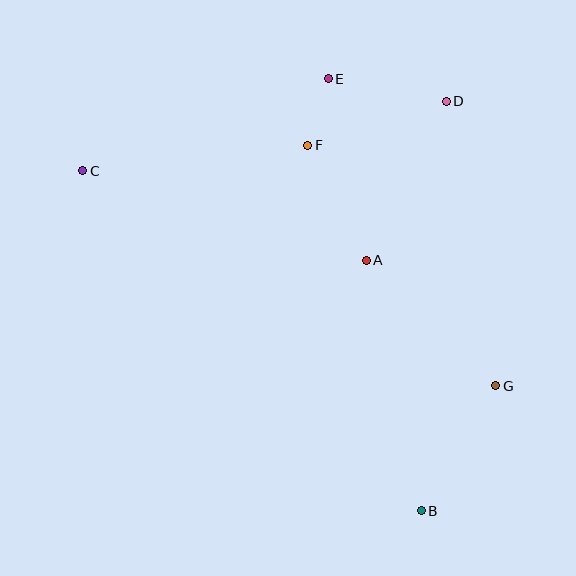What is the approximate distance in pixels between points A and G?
The distance between A and G is approximately 180 pixels.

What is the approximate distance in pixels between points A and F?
The distance between A and F is approximately 129 pixels.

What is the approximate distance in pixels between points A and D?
The distance between A and D is approximately 178 pixels.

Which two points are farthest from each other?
Points B and C are farthest from each other.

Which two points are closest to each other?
Points E and F are closest to each other.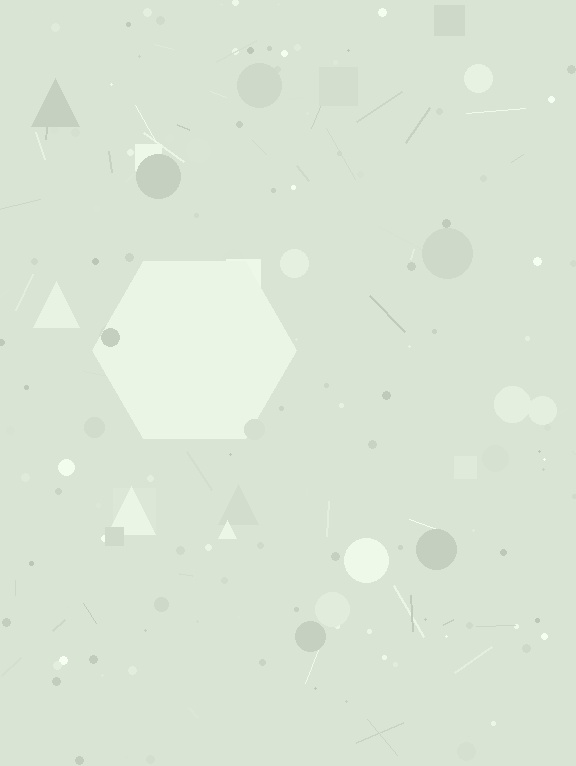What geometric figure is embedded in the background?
A hexagon is embedded in the background.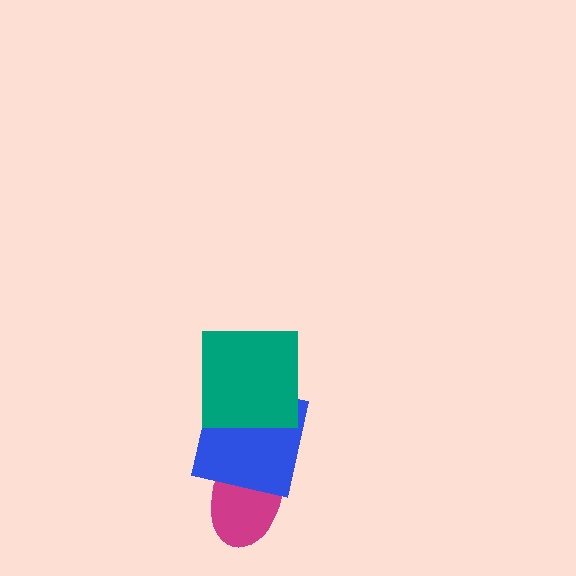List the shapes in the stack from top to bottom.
From top to bottom: the teal square, the blue square, the magenta ellipse.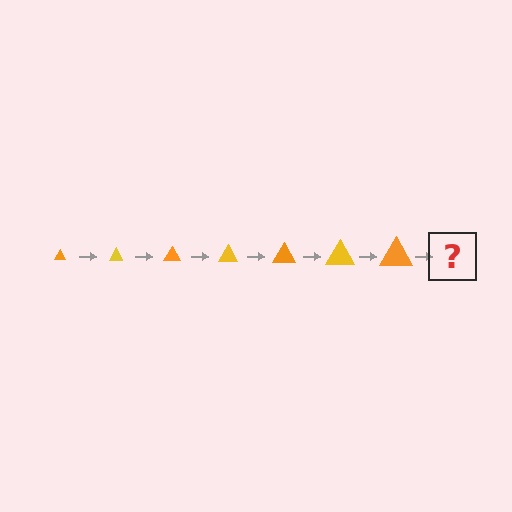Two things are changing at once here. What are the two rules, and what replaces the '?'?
The two rules are that the triangle grows larger each step and the color cycles through orange and yellow. The '?' should be a yellow triangle, larger than the previous one.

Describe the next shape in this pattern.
It should be a yellow triangle, larger than the previous one.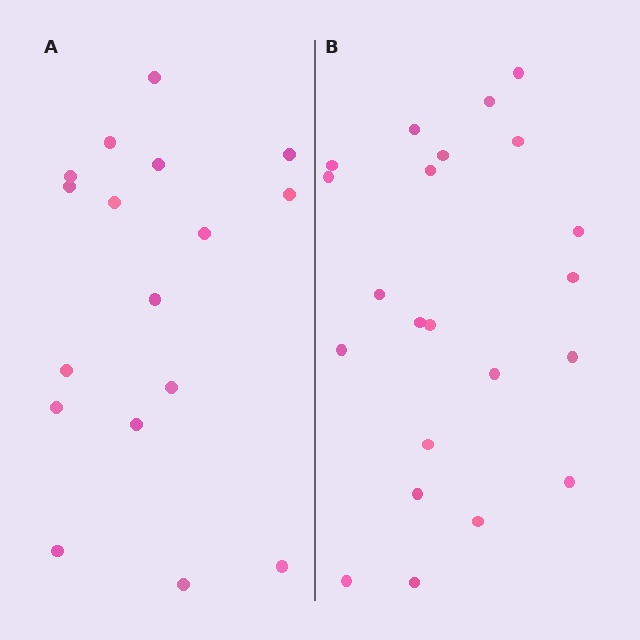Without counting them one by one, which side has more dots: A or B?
Region B (the right region) has more dots.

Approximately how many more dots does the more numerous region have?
Region B has about 5 more dots than region A.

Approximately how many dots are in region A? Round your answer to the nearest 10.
About 20 dots. (The exact count is 17, which rounds to 20.)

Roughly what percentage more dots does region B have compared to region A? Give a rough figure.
About 30% more.